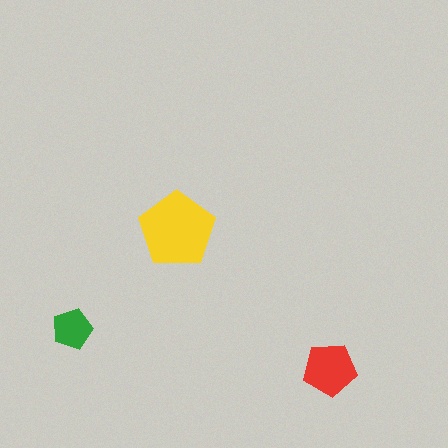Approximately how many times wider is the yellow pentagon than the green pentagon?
About 2 times wider.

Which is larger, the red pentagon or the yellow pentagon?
The yellow one.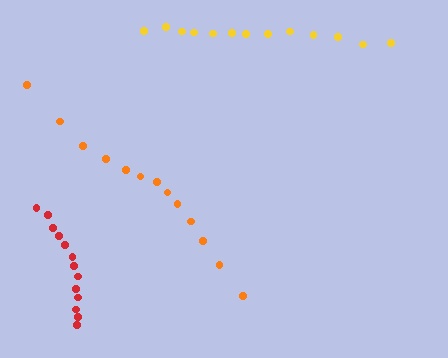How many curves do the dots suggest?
There are 3 distinct paths.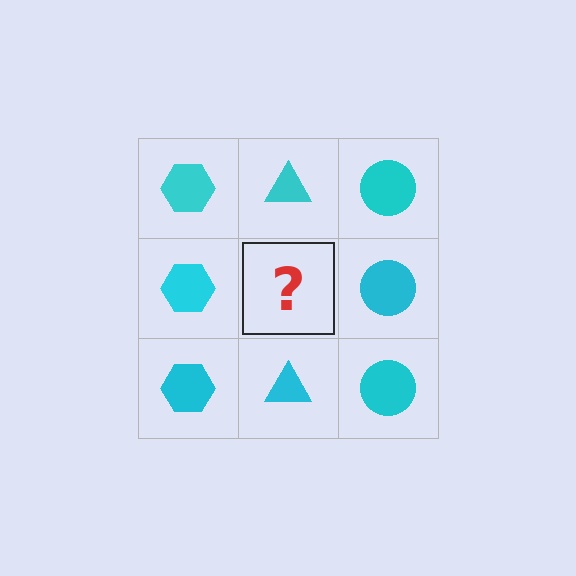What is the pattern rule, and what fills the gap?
The rule is that each column has a consistent shape. The gap should be filled with a cyan triangle.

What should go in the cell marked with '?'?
The missing cell should contain a cyan triangle.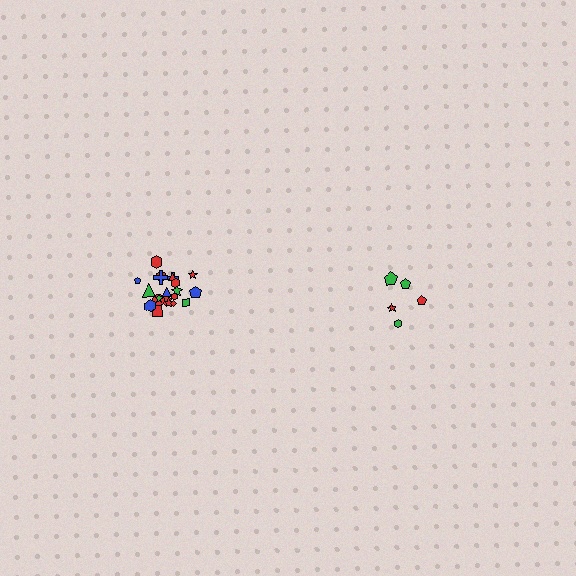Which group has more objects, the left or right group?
The left group.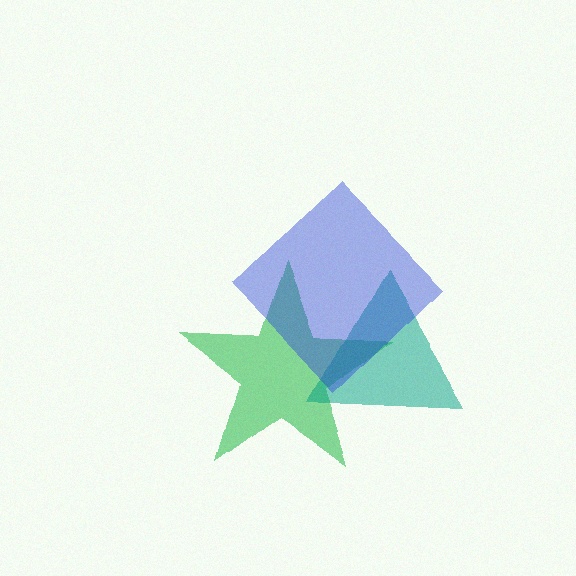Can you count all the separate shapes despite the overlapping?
Yes, there are 3 separate shapes.